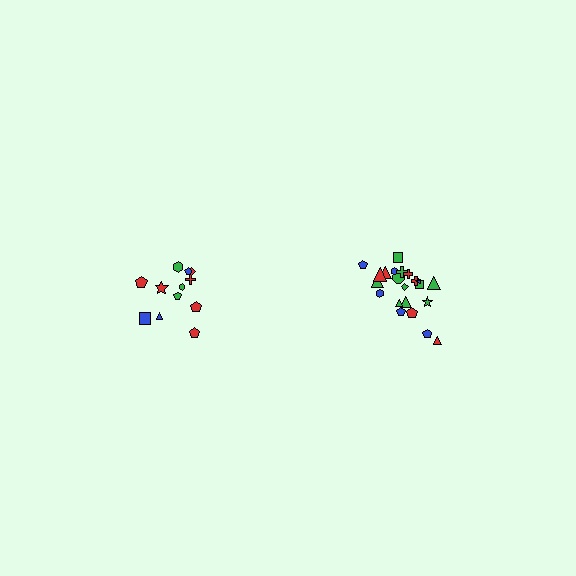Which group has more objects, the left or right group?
The right group.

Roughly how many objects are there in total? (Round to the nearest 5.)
Roughly 35 objects in total.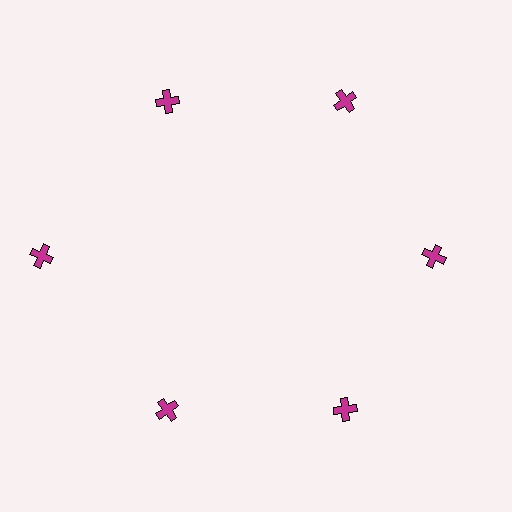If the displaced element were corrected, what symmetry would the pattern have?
It would have 6-fold rotational symmetry — the pattern would map onto itself every 60 degrees.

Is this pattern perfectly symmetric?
No. The 6 magenta crosses are arranged in a ring, but one element near the 9 o'clock position is pushed outward from the center, breaking the 6-fold rotational symmetry.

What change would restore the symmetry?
The symmetry would be restored by moving it inward, back onto the ring so that all 6 crosses sit at equal angles and equal distance from the center.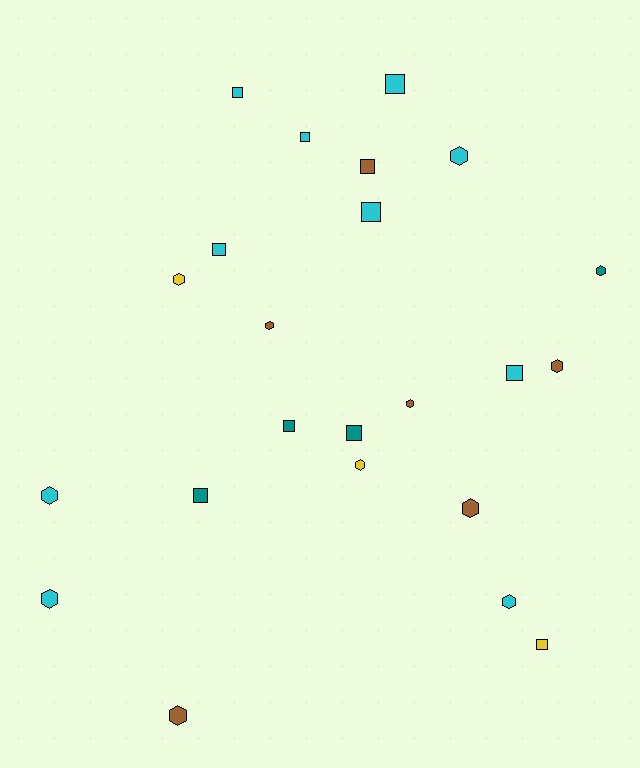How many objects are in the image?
There are 23 objects.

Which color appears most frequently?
Cyan, with 10 objects.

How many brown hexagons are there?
There are 5 brown hexagons.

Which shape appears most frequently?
Hexagon, with 12 objects.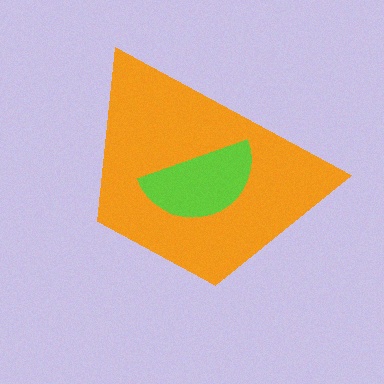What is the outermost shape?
The orange trapezoid.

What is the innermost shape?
The lime semicircle.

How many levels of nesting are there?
2.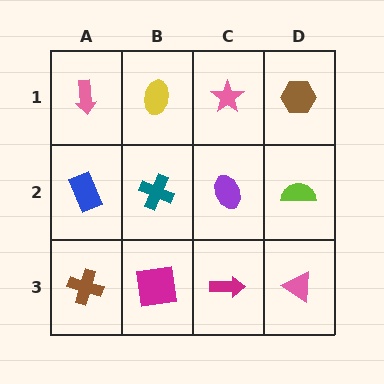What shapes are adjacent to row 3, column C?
A purple ellipse (row 2, column C), a magenta square (row 3, column B), a pink triangle (row 3, column D).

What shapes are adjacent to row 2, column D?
A brown hexagon (row 1, column D), a pink triangle (row 3, column D), a purple ellipse (row 2, column C).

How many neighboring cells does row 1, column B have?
3.